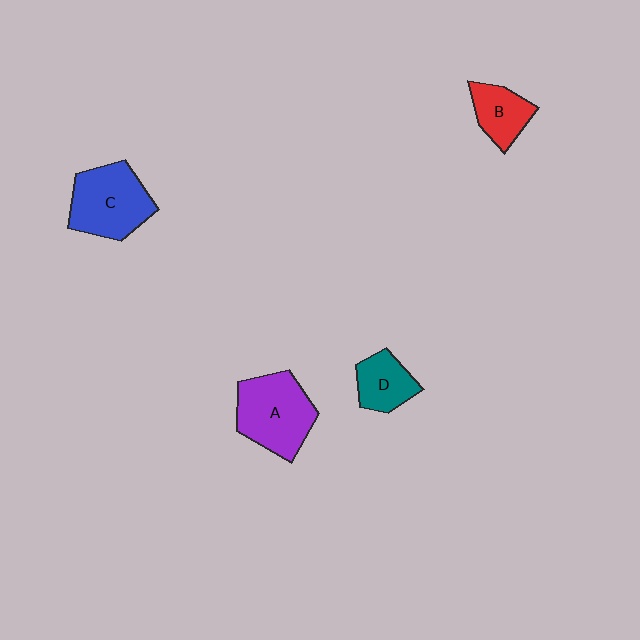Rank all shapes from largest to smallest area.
From largest to smallest: A (purple), C (blue), B (red), D (teal).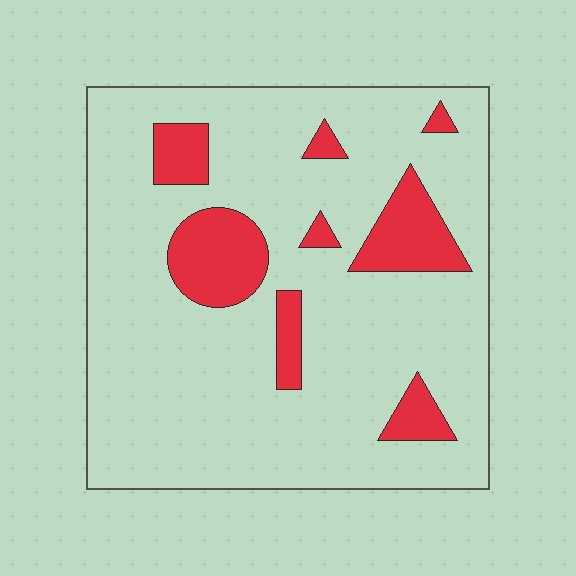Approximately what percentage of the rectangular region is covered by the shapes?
Approximately 15%.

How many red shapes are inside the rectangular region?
8.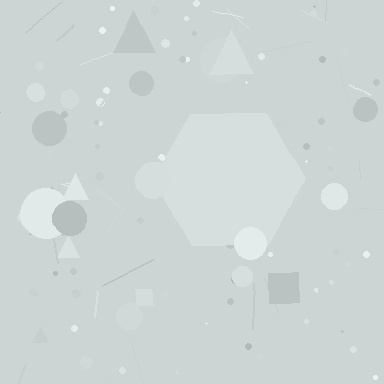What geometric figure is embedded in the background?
A hexagon is embedded in the background.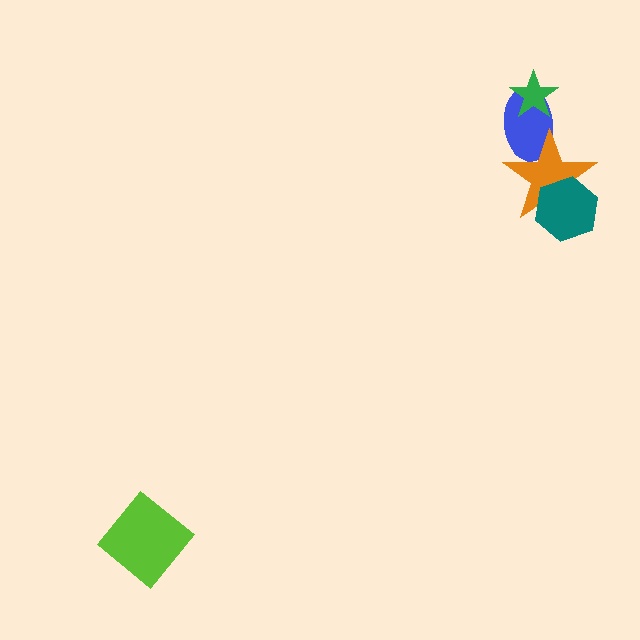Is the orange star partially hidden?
Yes, it is partially covered by another shape.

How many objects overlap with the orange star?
2 objects overlap with the orange star.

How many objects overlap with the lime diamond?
0 objects overlap with the lime diamond.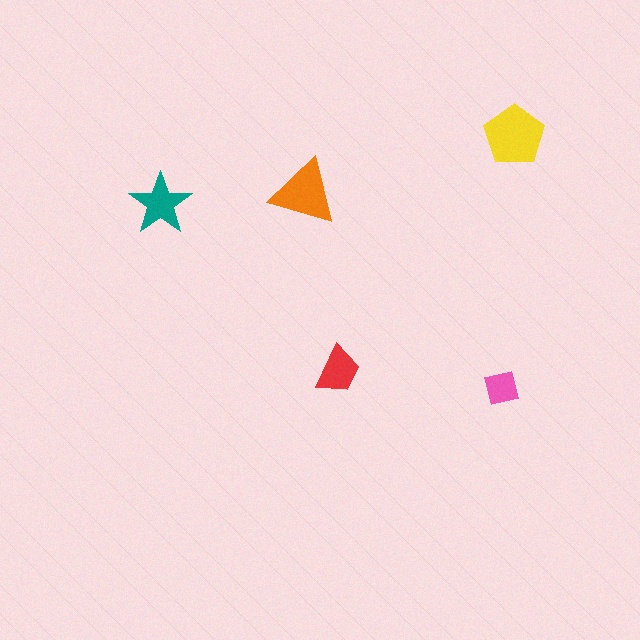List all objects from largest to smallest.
The yellow pentagon, the orange triangle, the teal star, the red trapezoid, the pink square.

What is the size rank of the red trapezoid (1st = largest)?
4th.